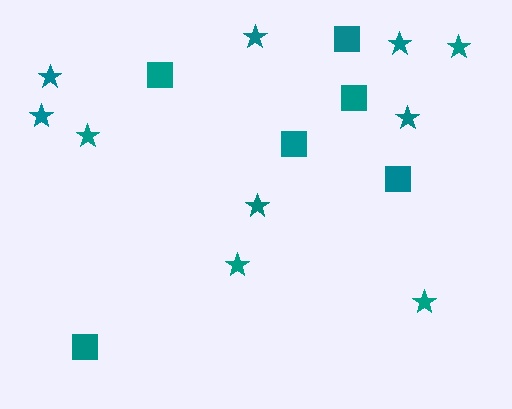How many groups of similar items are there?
There are 2 groups: one group of squares (6) and one group of stars (10).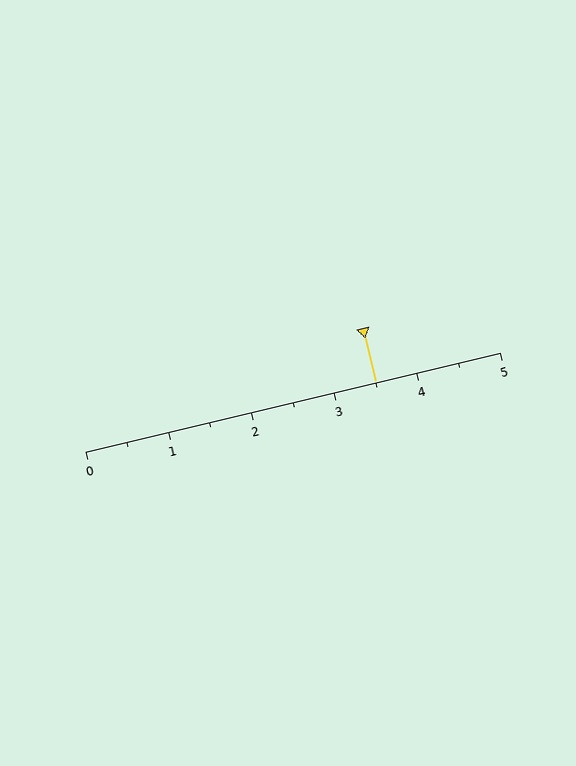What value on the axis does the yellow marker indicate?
The marker indicates approximately 3.5.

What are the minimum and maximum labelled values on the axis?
The axis runs from 0 to 5.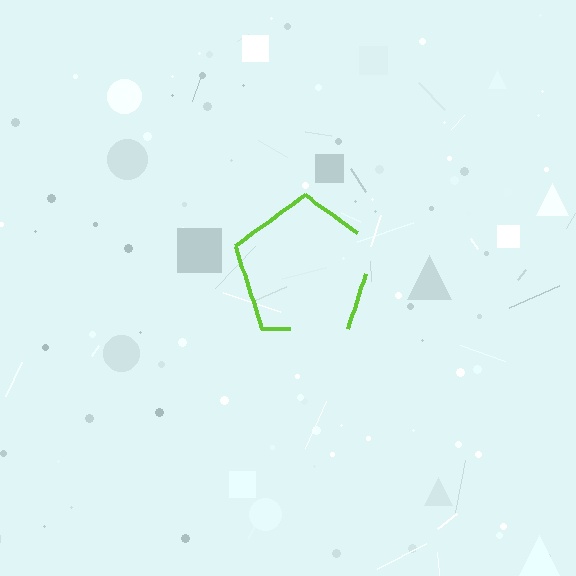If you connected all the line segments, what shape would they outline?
They would outline a pentagon.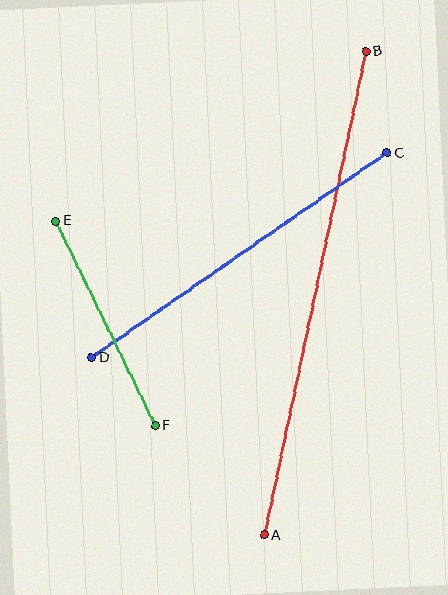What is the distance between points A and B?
The distance is approximately 494 pixels.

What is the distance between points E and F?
The distance is approximately 227 pixels.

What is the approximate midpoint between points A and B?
The midpoint is at approximately (315, 293) pixels.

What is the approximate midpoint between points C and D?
The midpoint is at approximately (239, 255) pixels.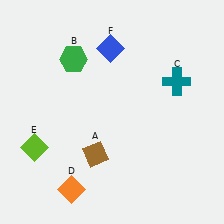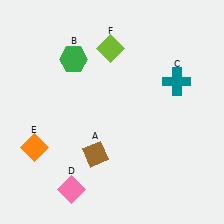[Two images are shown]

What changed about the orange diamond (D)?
In Image 1, D is orange. In Image 2, it changed to pink.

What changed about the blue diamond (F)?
In Image 1, F is blue. In Image 2, it changed to lime.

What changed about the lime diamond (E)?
In Image 1, E is lime. In Image 2, it changed to orange.